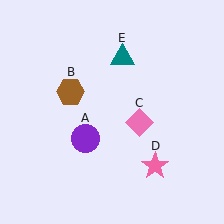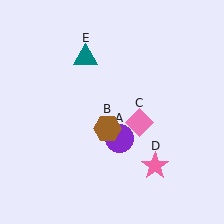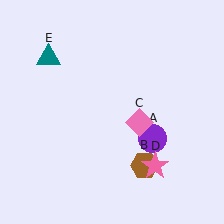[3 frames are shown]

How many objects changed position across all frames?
3 objects changed position: purple circle (object A), brown hexagon (object B), teal triangle (object E).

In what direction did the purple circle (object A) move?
The purple circle (object A) moved right.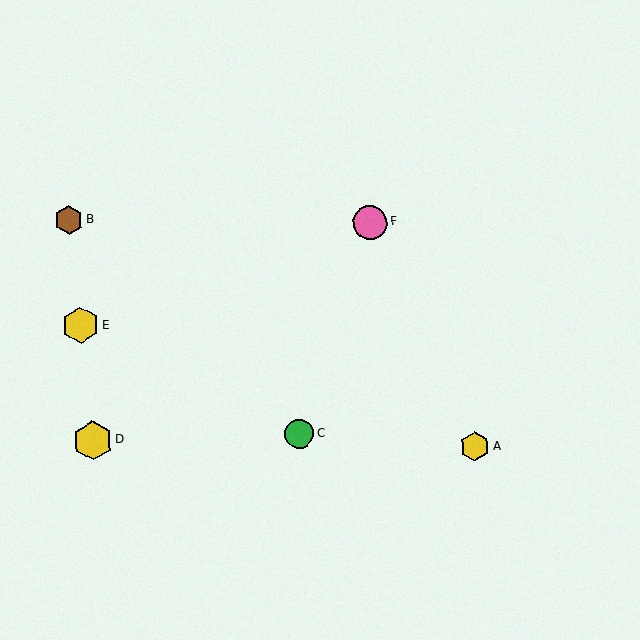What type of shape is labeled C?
Shape C is a green circle.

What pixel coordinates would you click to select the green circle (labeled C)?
Click at (299, 433) to select the green circle C.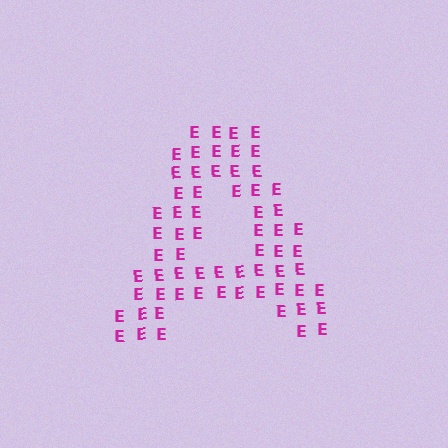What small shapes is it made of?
It is made of small letter E's.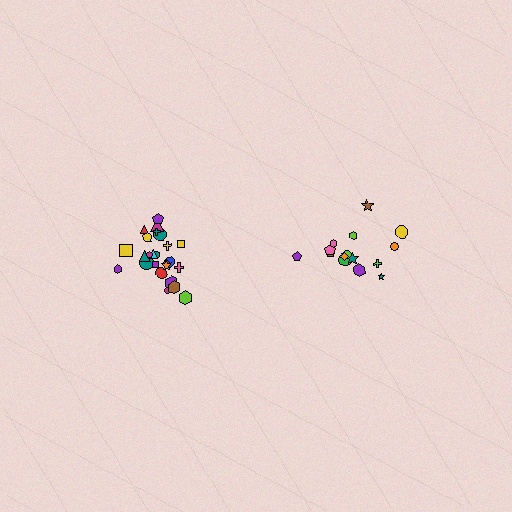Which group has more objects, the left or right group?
The left group.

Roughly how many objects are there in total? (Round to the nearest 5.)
Roughly 40 objects in total.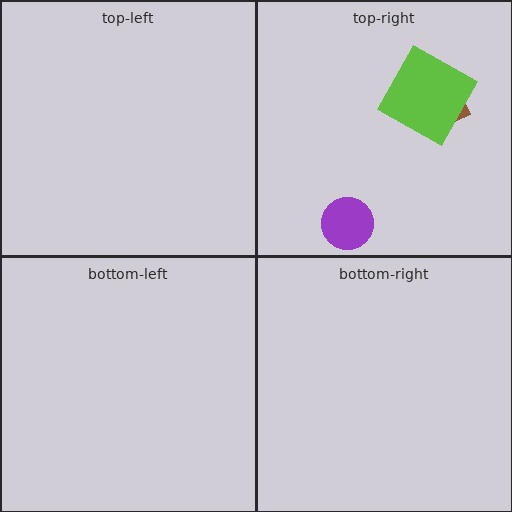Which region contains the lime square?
The top-right region.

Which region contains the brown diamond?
The top-right region.